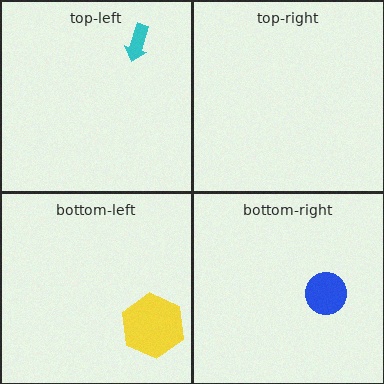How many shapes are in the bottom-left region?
1.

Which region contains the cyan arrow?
The top-left region.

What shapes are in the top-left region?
The cyan arrow.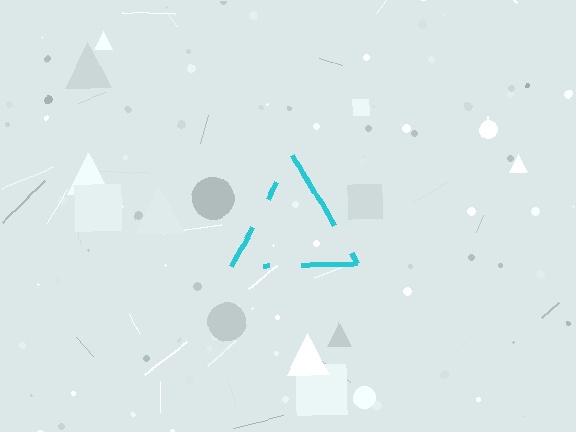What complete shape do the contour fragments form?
The contour fragments form a triangle.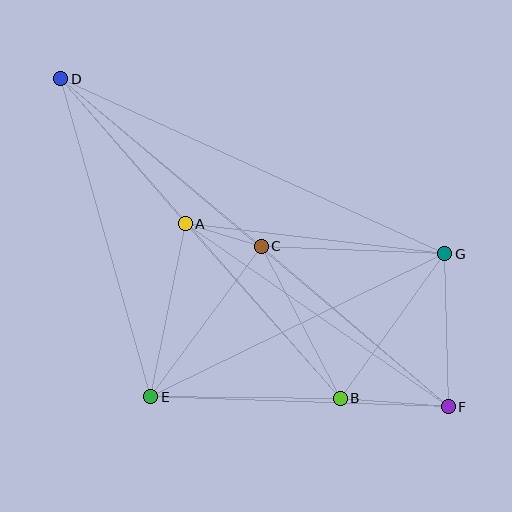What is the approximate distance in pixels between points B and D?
The distance between B and D is approximately 425 pixels.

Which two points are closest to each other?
Points A and C are closest to each other.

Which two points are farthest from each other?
Points D and F are farthest from each other.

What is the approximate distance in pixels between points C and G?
The distance between C and G is approximately 184 pixels.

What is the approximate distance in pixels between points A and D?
The distance between A and D is approximately 191 pixels.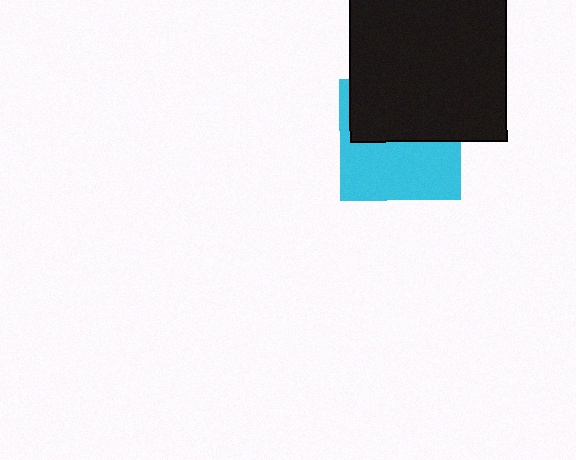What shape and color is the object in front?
The object in front is a black square.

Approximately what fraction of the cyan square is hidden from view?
Roughly 48% of the cyan square is hidden behind the black square.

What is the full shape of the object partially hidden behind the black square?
The partially hidden object is a cyan square.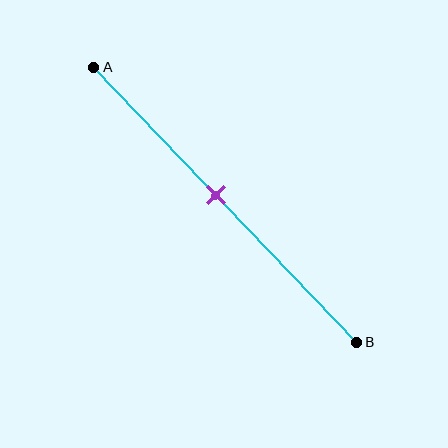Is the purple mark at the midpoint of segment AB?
No, the mark is at about 45% from A, not at the 50% midpoint.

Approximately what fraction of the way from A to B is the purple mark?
The purple mark is approximately 45% of the way from A to B.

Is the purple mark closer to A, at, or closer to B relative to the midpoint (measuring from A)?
The purple mark is closer to point A than the midpoint of segment AB.